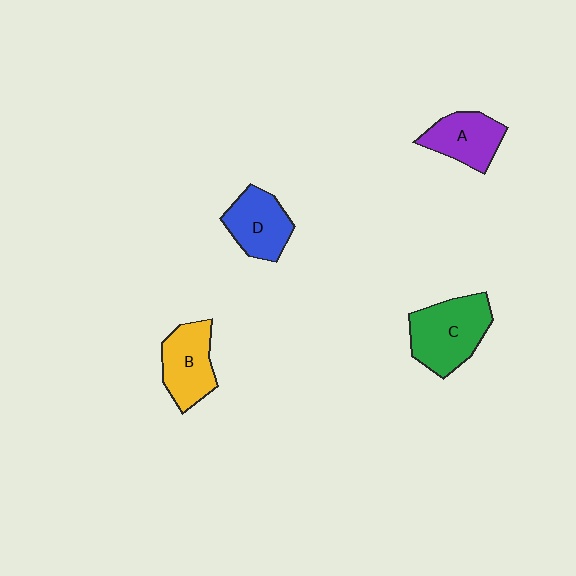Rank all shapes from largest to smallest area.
From largest to smallest: C (green), B (yellow), D (blue), A (purple).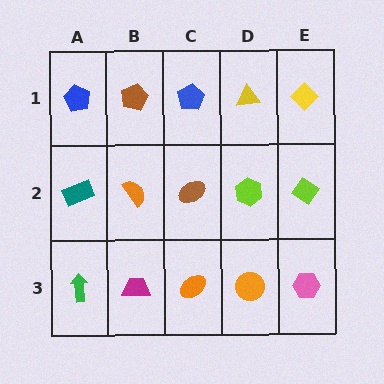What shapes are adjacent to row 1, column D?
A lime hexagon (row 2, column D), a blue pentagon (row 1, column C), a yellow diamond (row 1, column E).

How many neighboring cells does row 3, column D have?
3.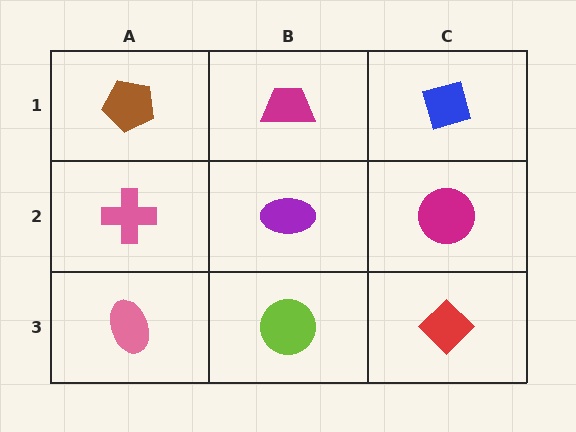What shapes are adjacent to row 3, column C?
A magenta circle (row 2, column C), a lime circle (row 3, column B).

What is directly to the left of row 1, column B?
A brown pentagon.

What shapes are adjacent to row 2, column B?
A magenta trapezoid (row 1, column B), a lime circle (row 3, column B), a pink cross (row 2, column A), a magenta circle (row 2, column C).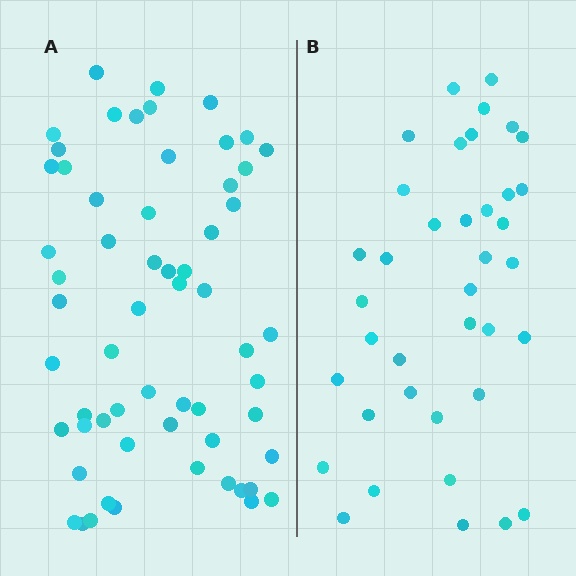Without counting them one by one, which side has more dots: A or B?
Region A (the left region) has more dots.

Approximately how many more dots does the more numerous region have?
Region A has approximately 20 more dots than region B.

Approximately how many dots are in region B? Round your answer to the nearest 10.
About 40 dots. (The exact count is 38, which rounds to 40.)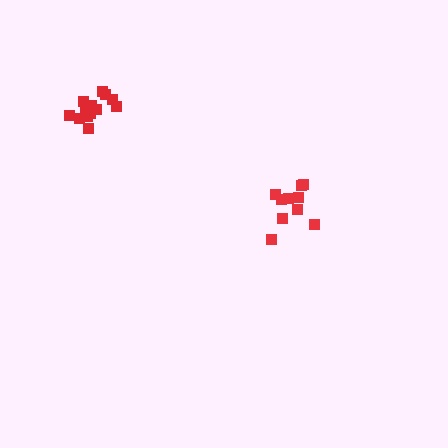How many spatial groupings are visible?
There are 2 spatial groupings.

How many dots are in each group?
Group 1: 14 dots, Group 2: 10 dots (24 total).